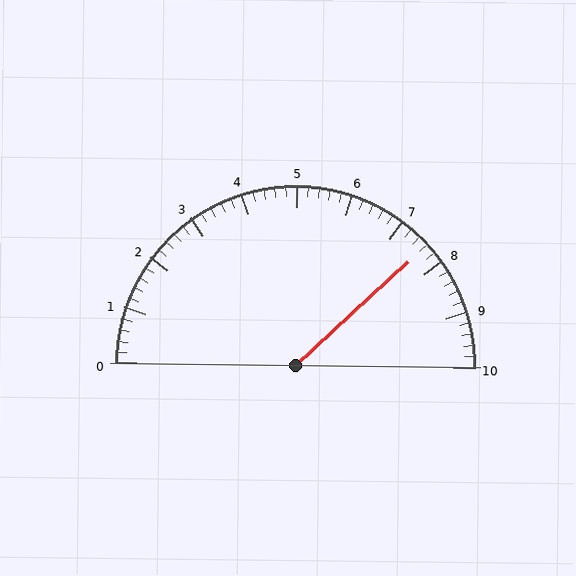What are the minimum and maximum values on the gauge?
The gauge ranges from 0 to 10.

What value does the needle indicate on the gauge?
The needle indicates approximately 7.6.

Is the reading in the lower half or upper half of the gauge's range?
The reading is in the upper half of the range (0 to 10).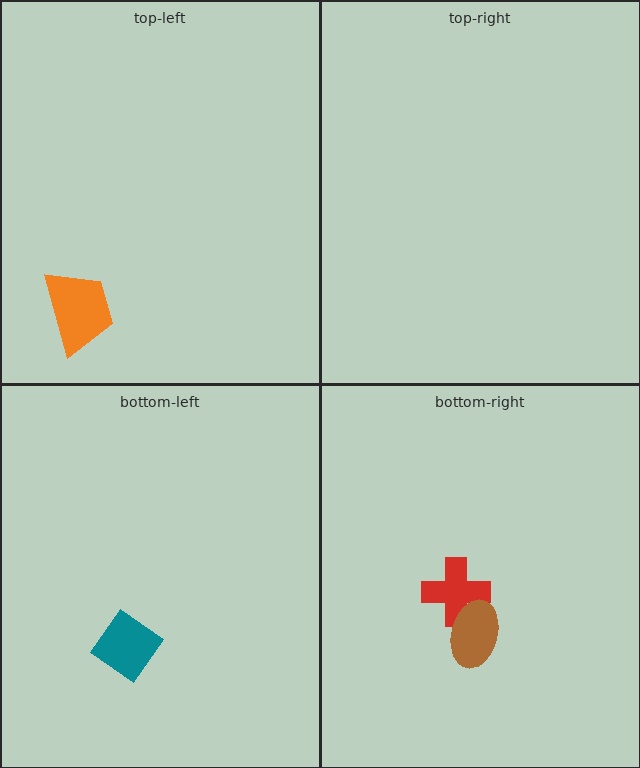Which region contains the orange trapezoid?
The top-left region.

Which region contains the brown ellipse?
The bottom-right region.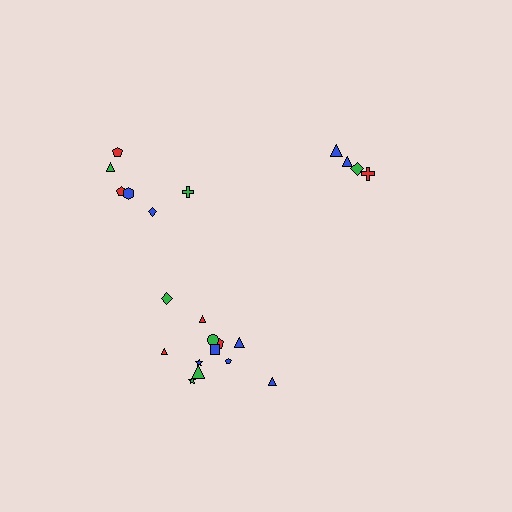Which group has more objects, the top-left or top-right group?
The top-left group.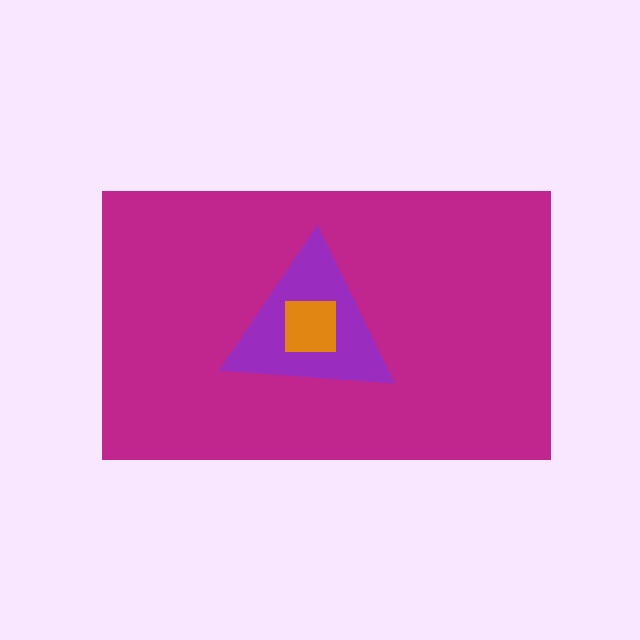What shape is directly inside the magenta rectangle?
The purple triangle.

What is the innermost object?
The orange square.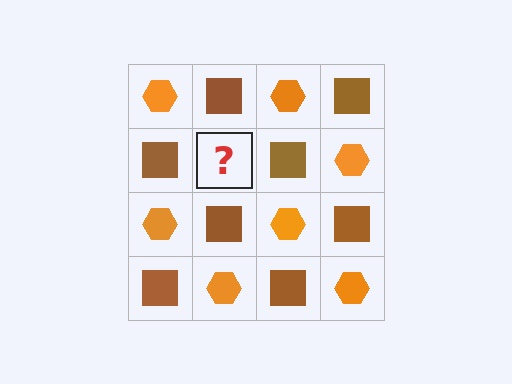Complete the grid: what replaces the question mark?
The question mark should be replaced with an orange hexagon.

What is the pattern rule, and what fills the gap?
The rule is that it alternates orange hexagon and brown square in a checkerboard pattern. The gap should be filled with an orange hexagon.